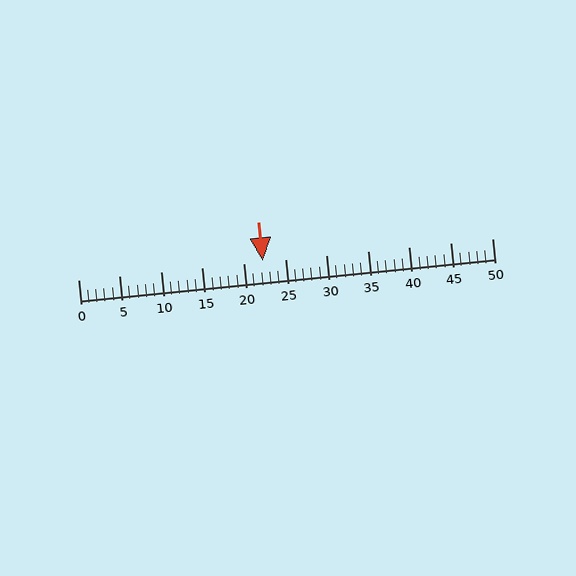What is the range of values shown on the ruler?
The ruler shows values from 0 to 50.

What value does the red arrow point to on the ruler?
The red arrow points to approximately 22.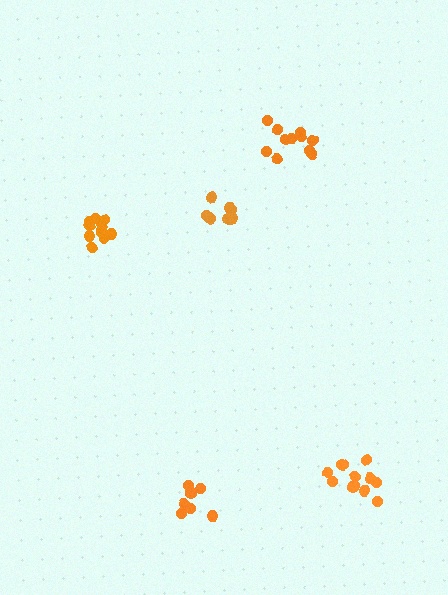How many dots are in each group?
Group 1: 8 dots, Group 2: 12 dots, Group 3: 12 dots, Group 4: 11 dots, Group 5: 8 dots (51 total).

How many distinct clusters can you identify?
There are 5 distinct clusters.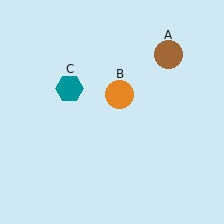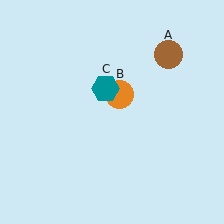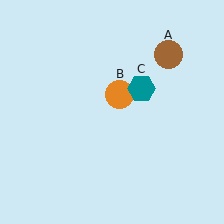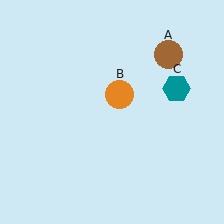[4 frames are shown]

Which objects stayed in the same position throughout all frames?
Brown circle (object A) and orange circle (object B) remained stationary.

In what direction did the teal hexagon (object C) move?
The teal hexagon (object C) moved right.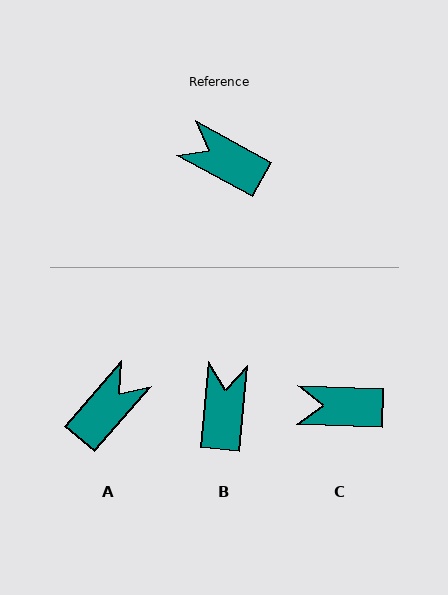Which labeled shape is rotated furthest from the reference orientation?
A, about 102 degrees away.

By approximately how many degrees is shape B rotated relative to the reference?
Approximately 67 degrees clockwise.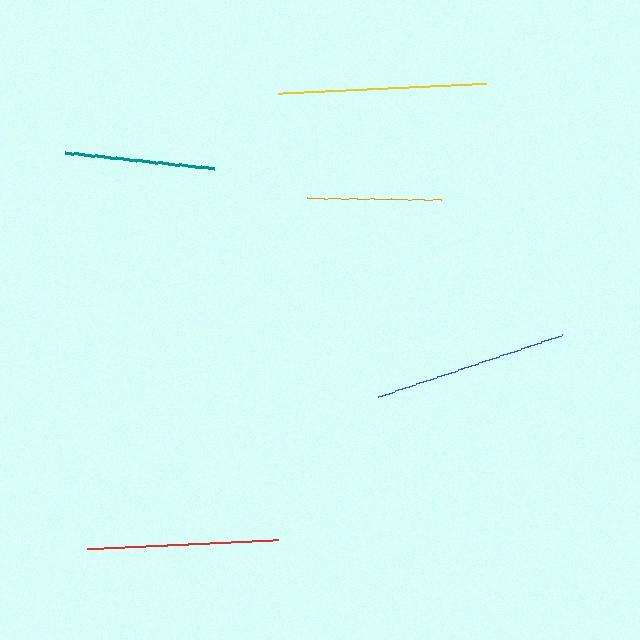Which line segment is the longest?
The yellow line is the longest at approximately 208 pixels.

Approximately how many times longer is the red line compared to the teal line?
The red line is approximately 1.3 times the length of the teal line.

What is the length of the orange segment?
The orange segment is approximately 134 pixels long.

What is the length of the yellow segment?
The yellow segment is approximately 208 pixels long.